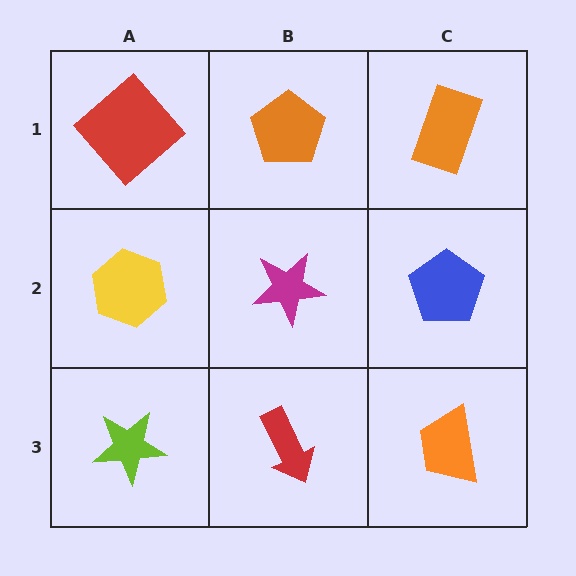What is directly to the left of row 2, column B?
A yellow hexagon.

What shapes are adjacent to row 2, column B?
An orange pentagon (row 1, column B), a red arrow (row 3, column B), a yellow hexagon (row 2, column A), a blue pentagon (row 2, column C).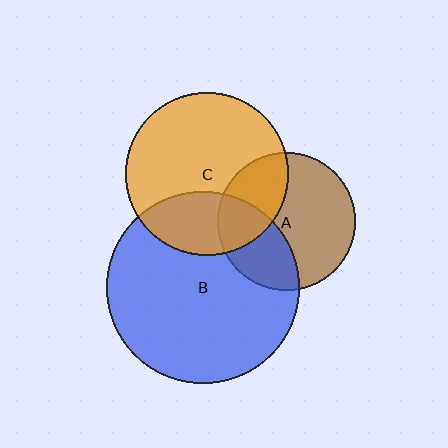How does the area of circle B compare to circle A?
Approximately 2.0 times.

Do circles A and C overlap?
Yes.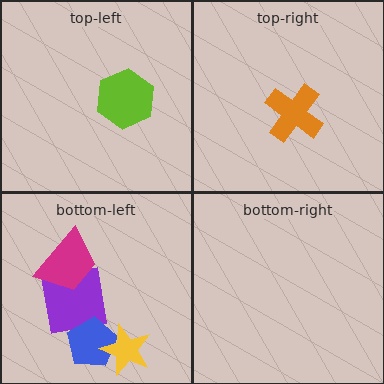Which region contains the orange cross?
The top-right region.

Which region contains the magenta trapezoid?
The bottom-left region.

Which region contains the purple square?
The bottom-left region.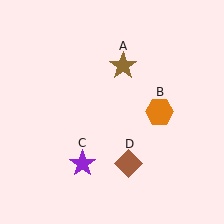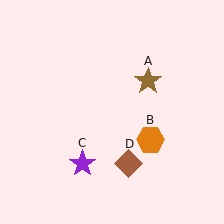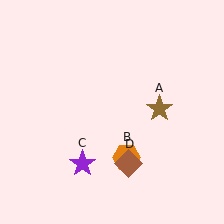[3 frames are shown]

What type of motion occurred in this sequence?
The brown star (object A), orange hexagon (object B) rotated clockwise around the center of the scene.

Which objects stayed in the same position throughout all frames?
Purple star (object C) and brown diamond (object D) remained stationary.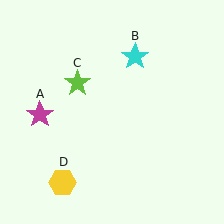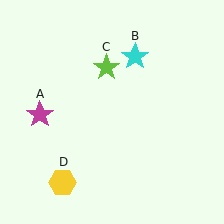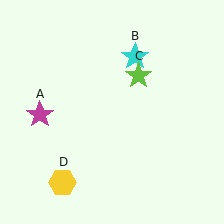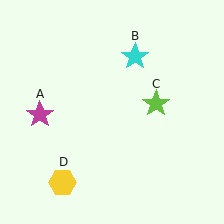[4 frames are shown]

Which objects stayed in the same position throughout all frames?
Magenta star (object A) and cyan star (object B) and yellow hexagon (object D) remained stationary.